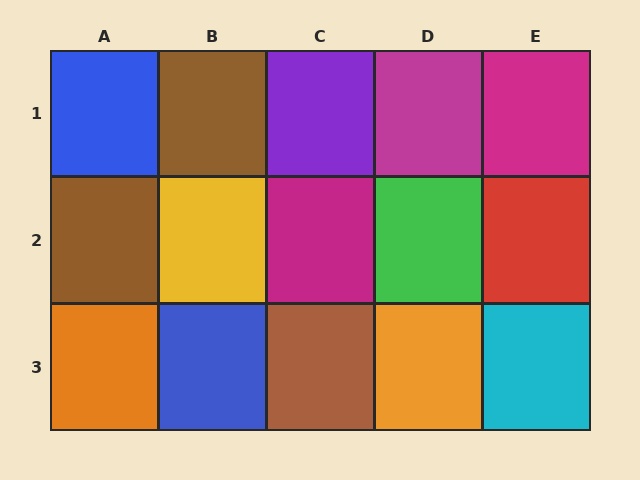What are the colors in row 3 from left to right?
Orange, blue, brown, orange, cyan.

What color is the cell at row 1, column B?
Brown.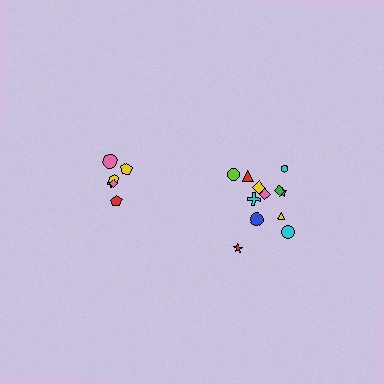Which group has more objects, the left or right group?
The right group.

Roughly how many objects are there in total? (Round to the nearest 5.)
Roughly 20 objects in total.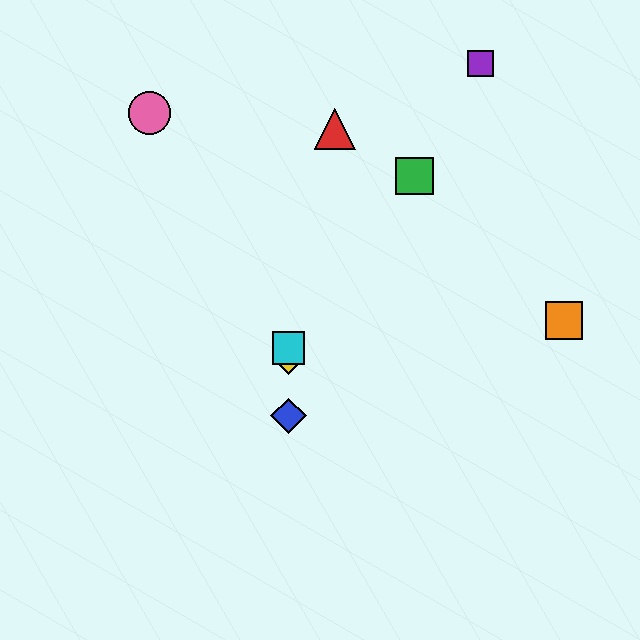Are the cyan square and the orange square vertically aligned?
No, the cyan square is at x≈289 and the orange square is at x≈564.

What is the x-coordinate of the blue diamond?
The blue diamond is at x≈289.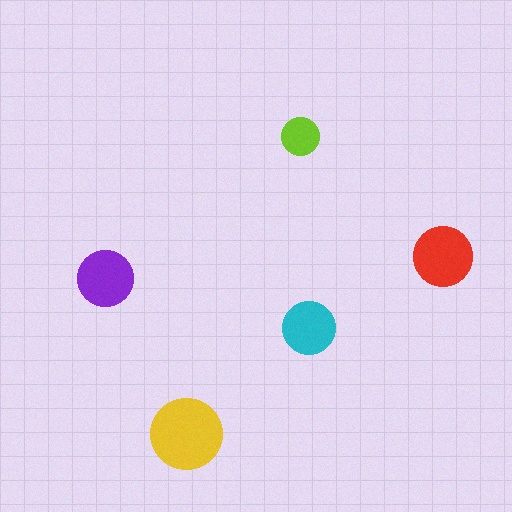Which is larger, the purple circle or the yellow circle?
The yellow one.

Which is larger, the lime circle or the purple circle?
The purple one.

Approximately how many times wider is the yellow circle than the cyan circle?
About 1.5 times wider.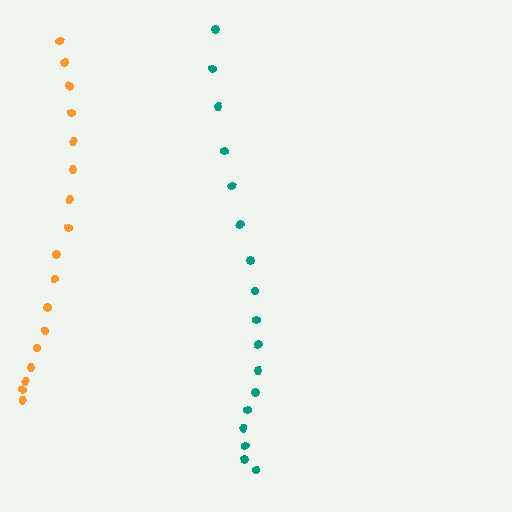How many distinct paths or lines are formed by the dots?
There are 2 distinct paths.